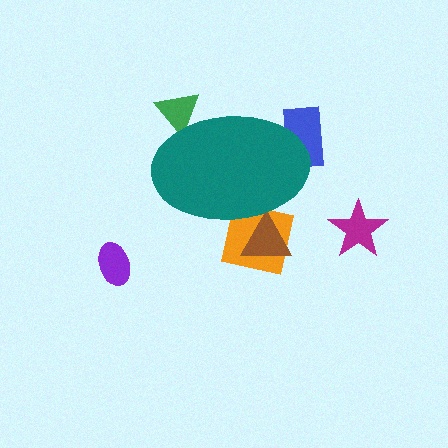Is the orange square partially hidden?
Yes, the orange square is partially hidden behind the teal ellipse.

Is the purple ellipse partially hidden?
No, the purple ellipse is fully visible.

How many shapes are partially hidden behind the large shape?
4 shapes are partially hidden.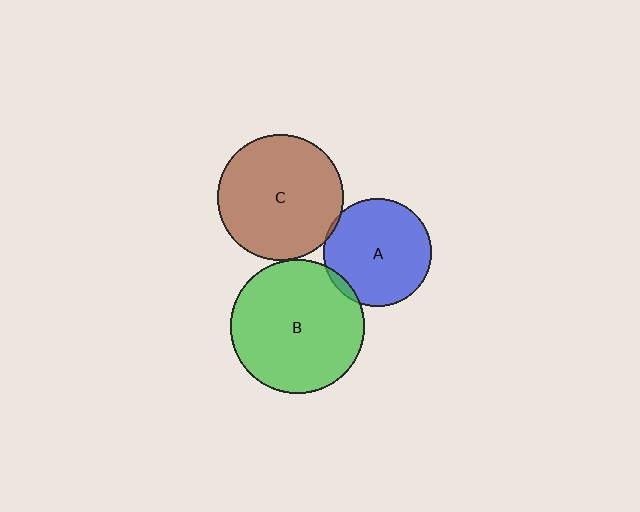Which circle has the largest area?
Circle B (green).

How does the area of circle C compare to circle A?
Approximately 1.4 times.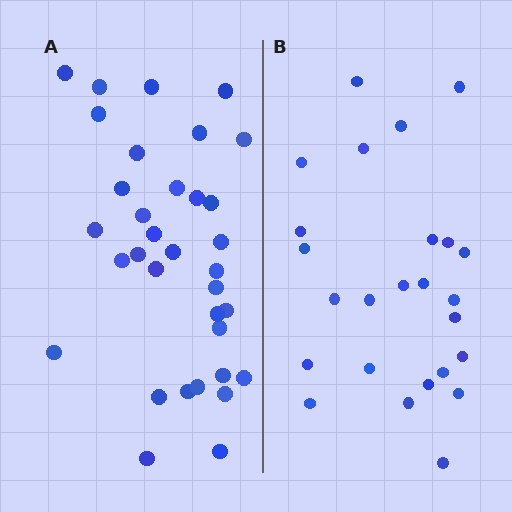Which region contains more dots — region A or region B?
Region A (the left region) has more dots.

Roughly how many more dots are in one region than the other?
Region A has roughly 8 or so more dots than region B.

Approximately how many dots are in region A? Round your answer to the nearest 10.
About 30 dots. (The exact count is 34, which rounds to 30.)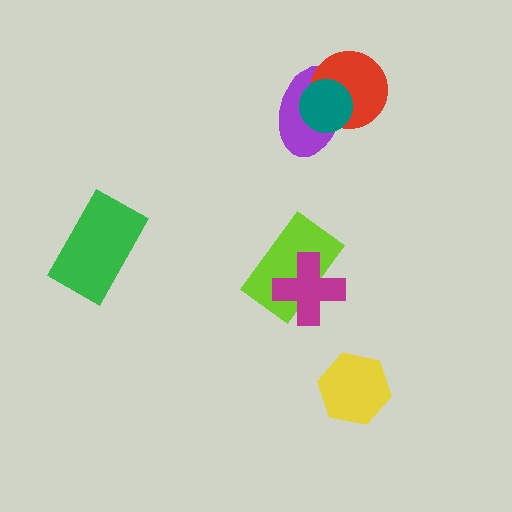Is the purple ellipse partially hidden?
Yes, it is partially covered by another shape.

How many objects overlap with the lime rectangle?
1 object overlaps with the lime rectangle.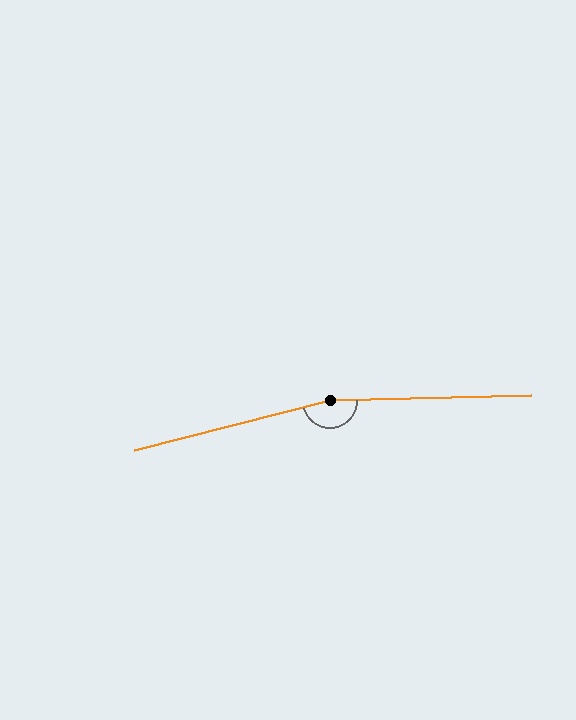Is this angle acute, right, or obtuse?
It is obtuse.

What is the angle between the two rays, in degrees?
Approximately 167 degrees.